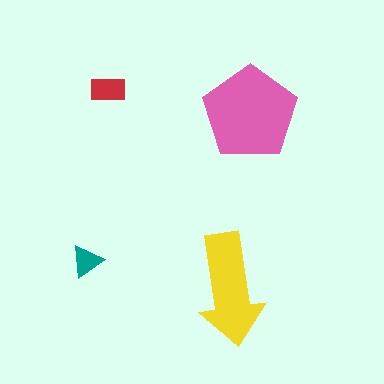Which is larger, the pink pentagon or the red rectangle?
The pink pentagon.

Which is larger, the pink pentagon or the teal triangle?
The pink pentagon.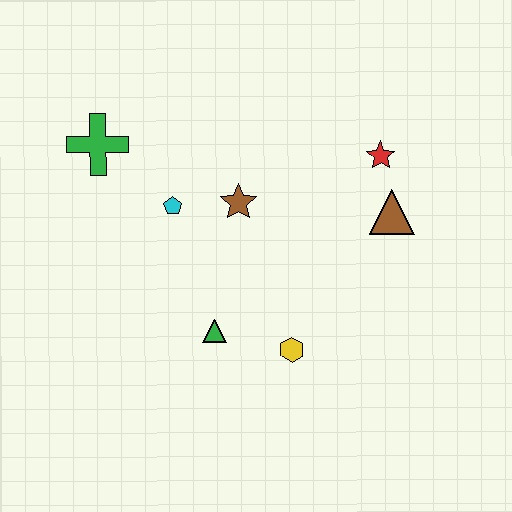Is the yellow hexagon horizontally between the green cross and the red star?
Yes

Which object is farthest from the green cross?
The brown triangle is farthest from the green cross.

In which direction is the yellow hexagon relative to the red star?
The yellow hexagon is below the red star.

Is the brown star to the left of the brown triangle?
Yes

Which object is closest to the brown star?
The cyan pentagon is closest to the brown star.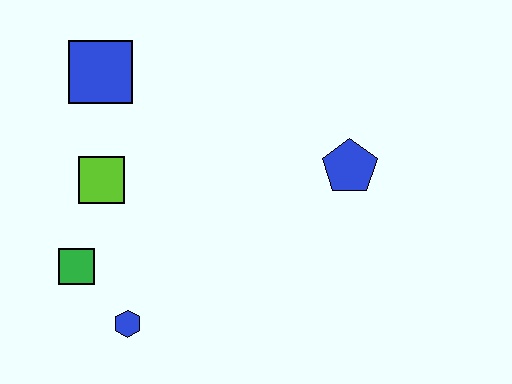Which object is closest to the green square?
The blue hexagon is closest to the green square.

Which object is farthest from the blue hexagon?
The blue pentagon is farthest from the blue hexagon.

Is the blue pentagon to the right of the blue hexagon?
Yes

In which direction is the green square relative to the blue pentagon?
The green square is to the left of the blue pentagon.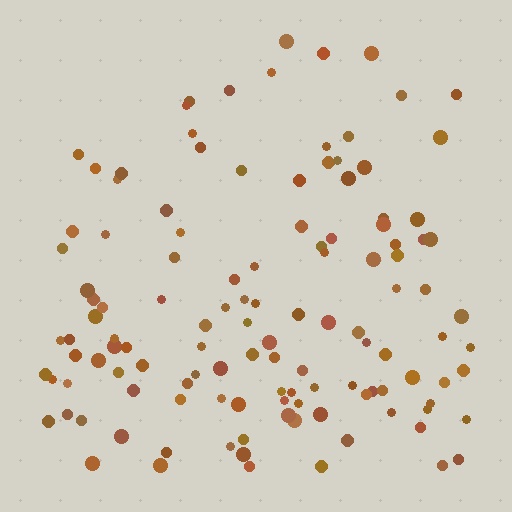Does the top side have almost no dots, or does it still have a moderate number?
Still a moderate number, just noticeably fewer than the bottom.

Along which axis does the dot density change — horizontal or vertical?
Vertical.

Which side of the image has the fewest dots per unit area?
The top.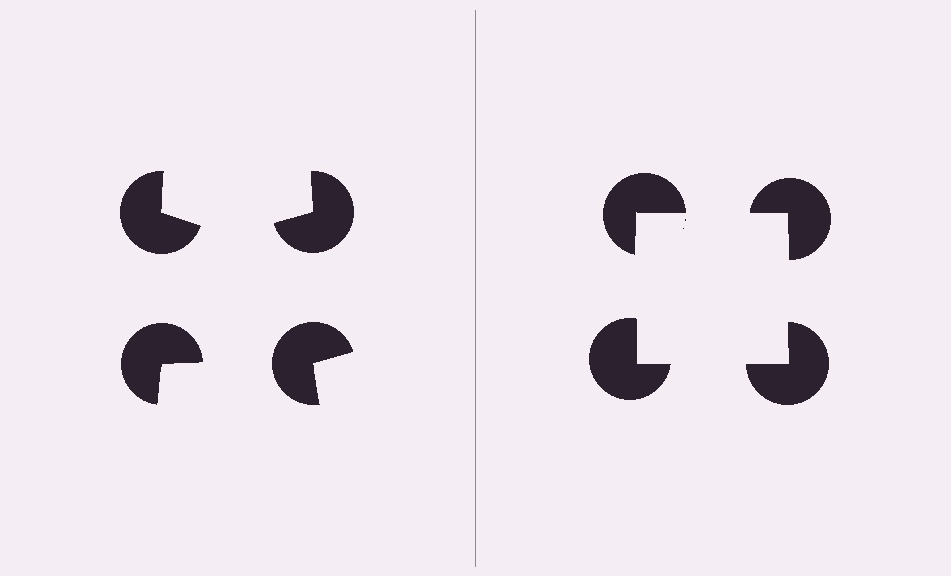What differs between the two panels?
The pac-man discs are positioned identically on both sides; only the wedge orientations differ. On the right they align to a square; on the left they are misaligned.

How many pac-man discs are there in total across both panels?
8 — 4 on each side.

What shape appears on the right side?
An illusory square.